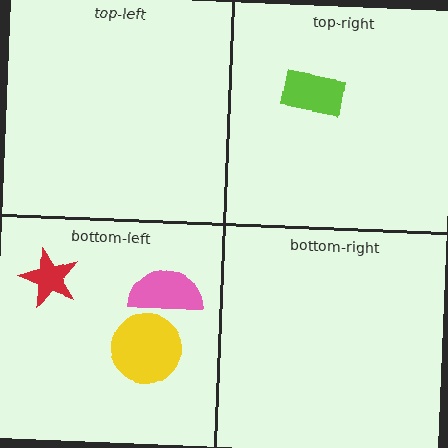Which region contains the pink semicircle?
The bottom-left region.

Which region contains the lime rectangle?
The top-right region.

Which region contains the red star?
The bottom-left region.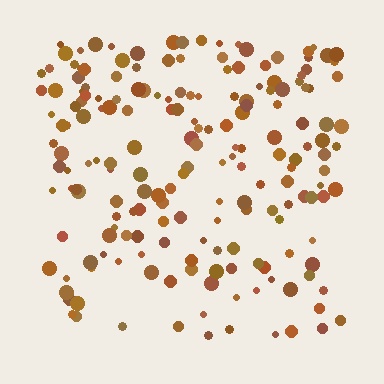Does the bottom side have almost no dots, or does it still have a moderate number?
Still a moderate number, just noticeably fewer than the top.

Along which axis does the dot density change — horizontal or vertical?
Vertical.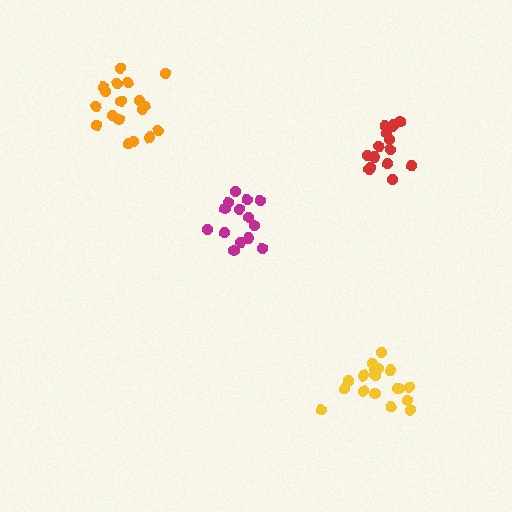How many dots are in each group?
Group 1: 14 dots, Group 2: 15 dots, Group 3: 18 dots, Group 4: 19 dots (66 total).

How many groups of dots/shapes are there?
There are 4 groups.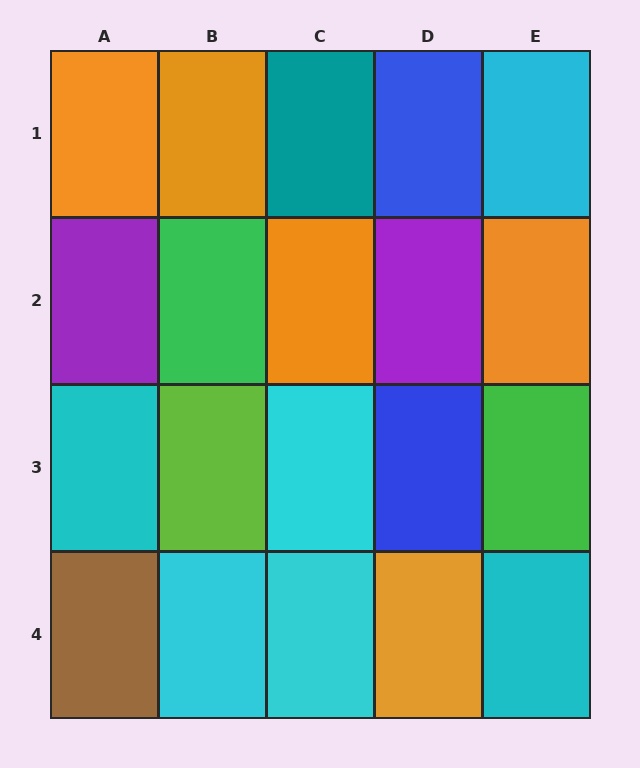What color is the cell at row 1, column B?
Orange.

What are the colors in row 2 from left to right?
Purple, green, orange, purple, orange.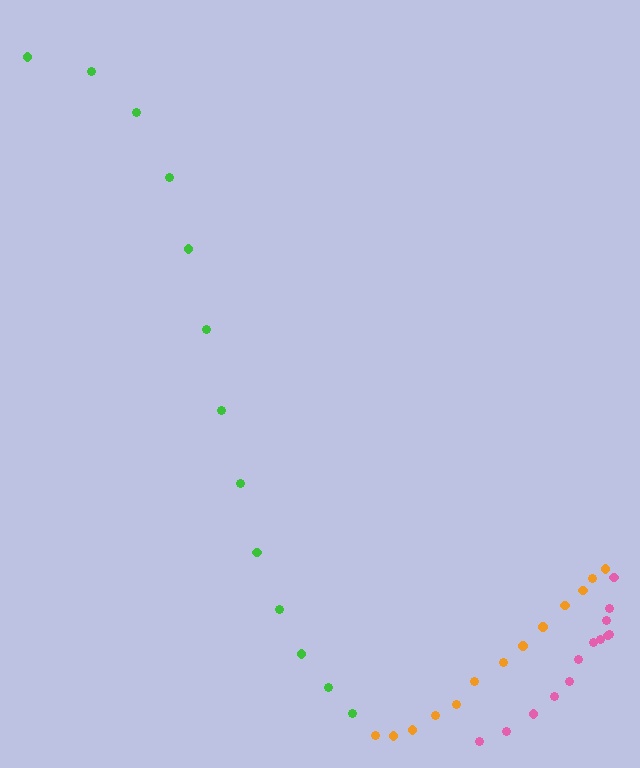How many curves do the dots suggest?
There are 3 distinct paths.